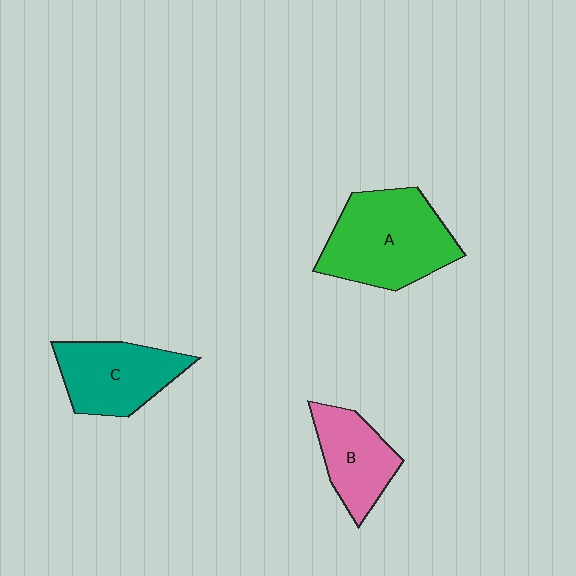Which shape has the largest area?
Shape A (green).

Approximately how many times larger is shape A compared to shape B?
Approximately 1.7 times.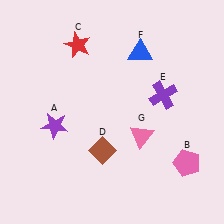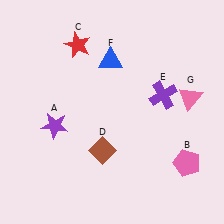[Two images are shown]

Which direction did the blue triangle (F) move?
The blue triangle (F) moved left.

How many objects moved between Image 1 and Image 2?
2 objects moved between the two images.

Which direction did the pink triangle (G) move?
The pink triangle (G) moved right.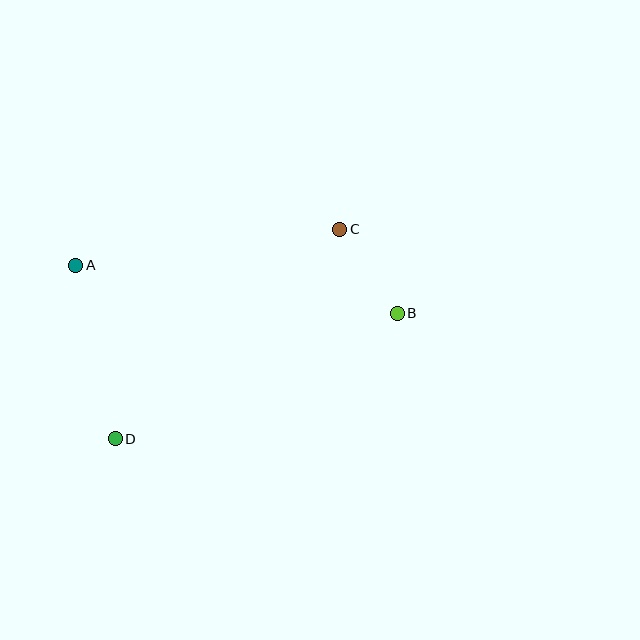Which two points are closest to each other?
Points B and C are closest to each other.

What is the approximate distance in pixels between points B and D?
The distance between B and D is approximately 309 pixels.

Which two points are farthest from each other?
Points A and B are farthest from each other.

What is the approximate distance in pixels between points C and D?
The distance between C and D is approximately 307 pixels.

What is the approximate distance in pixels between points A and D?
The distance between A and D is approximately 178 pixels.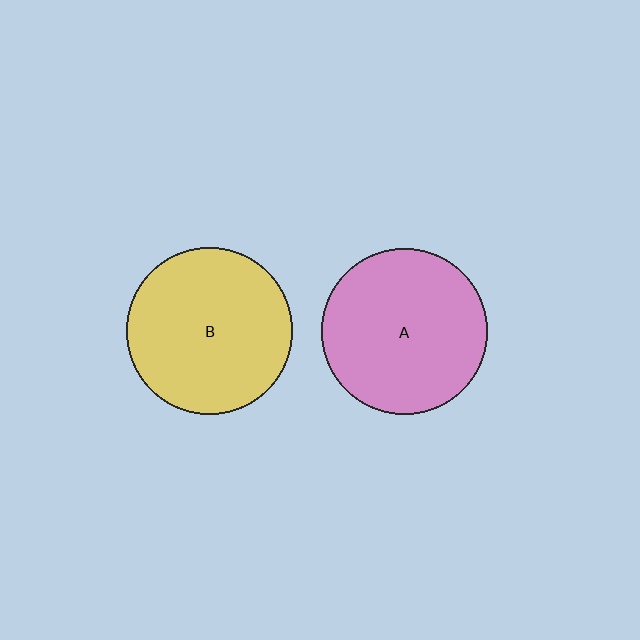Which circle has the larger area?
Circle B (yellow).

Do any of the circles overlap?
No, none of the circles overlap.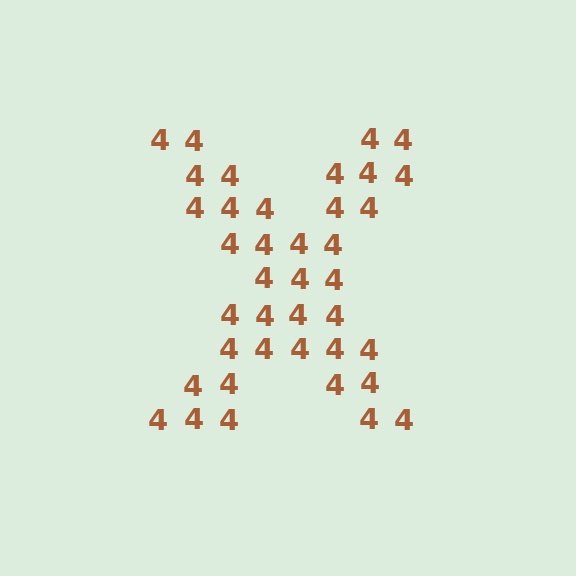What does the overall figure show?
The overall figure shows the letter X.